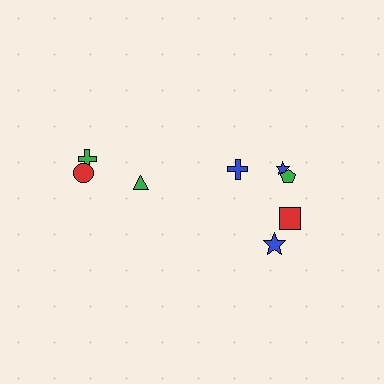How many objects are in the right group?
There are 5 objects.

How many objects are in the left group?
There are 3 objects.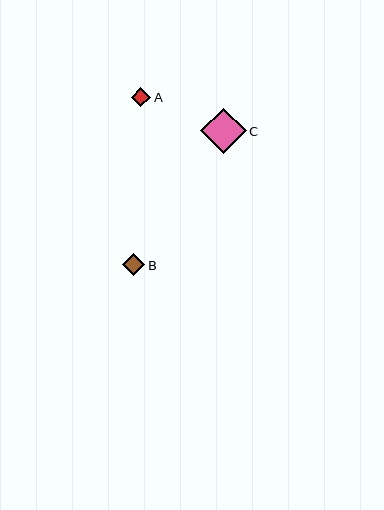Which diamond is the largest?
Diamond C is the largest with a size of approximately 45 pixels.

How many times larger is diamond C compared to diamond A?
Diamond C is approximately 2.3 times the size of diamond A.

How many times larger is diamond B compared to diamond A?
Diamond B is approximately 1.1 times the size of diamond A.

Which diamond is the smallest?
Diamond A is the smallest with a size of approximately 19 pixels.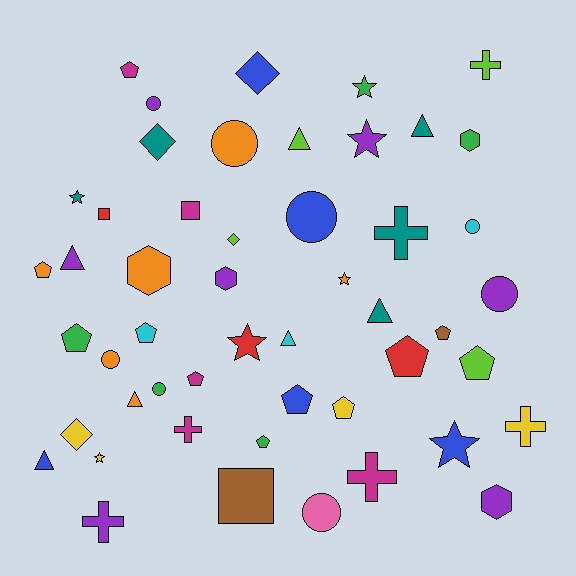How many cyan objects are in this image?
There are 3 cyan objects.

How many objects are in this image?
There are 50 objects.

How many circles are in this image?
There are 8 circles.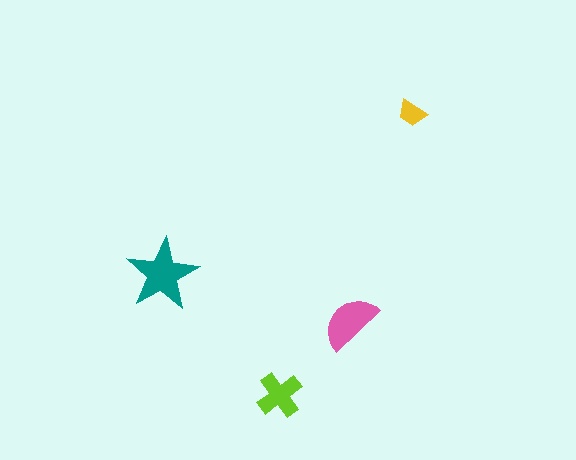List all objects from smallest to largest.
The yellow trapezoid, the lime cross, the pink semicircle, the teal star.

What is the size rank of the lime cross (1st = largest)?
3rd.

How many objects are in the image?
There are 4 objects in the image.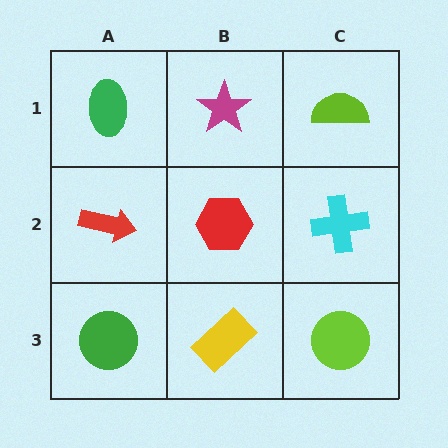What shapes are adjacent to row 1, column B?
A red hexagon (row 2, column B), a green ellipse (row 1, column A), a lime semicircle (row 1, column C).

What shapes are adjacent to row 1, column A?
A red arrow (row 2, column A), a magenta star (row 1, column B).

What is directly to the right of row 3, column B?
A lime circle.